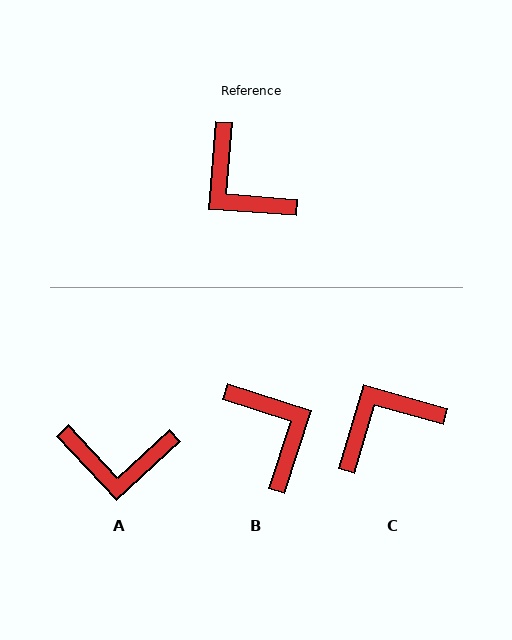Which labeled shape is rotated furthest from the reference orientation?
B, about 167 degrees away.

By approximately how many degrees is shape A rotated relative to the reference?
Approximately 47 degrees counter-clockwise.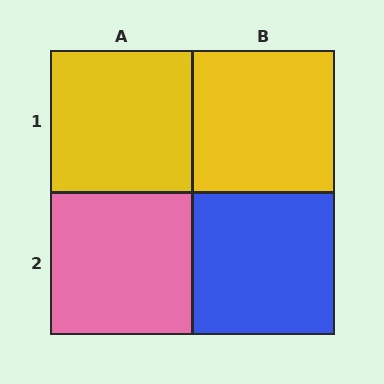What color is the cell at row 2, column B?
Blue.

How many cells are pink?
1 cell is pink.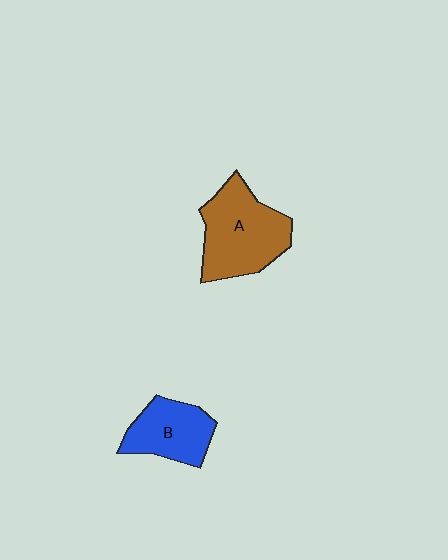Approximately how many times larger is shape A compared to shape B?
Approximately 1.5 times.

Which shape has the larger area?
Shape A (brown).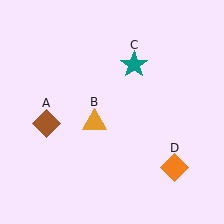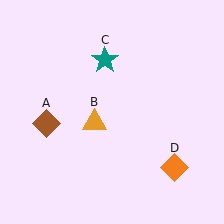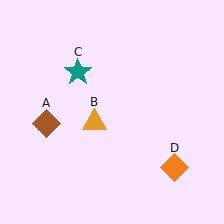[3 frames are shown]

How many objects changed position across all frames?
1 object changed position: teal star (object C).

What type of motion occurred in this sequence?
The teal star (object C) rotated counterclockwise around the center of the scene.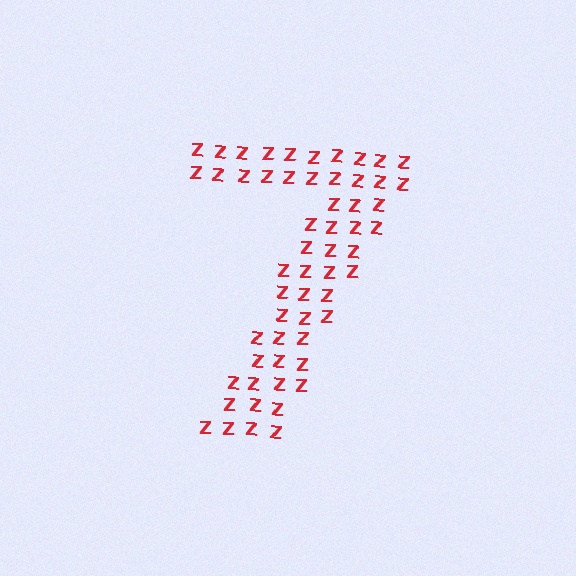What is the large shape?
The large shape is the digit 7.